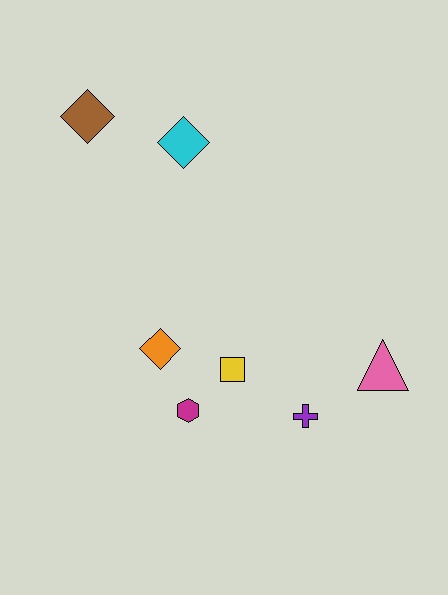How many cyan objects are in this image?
There is 1 cyan object.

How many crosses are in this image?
There is 1 cross.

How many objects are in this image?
There are 7 objects.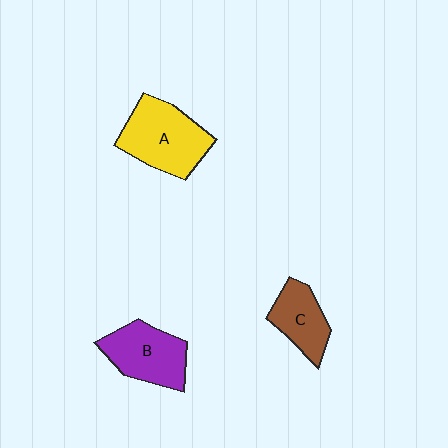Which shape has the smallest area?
Shape C (brown).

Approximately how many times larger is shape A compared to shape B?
Approximately 1.2 times.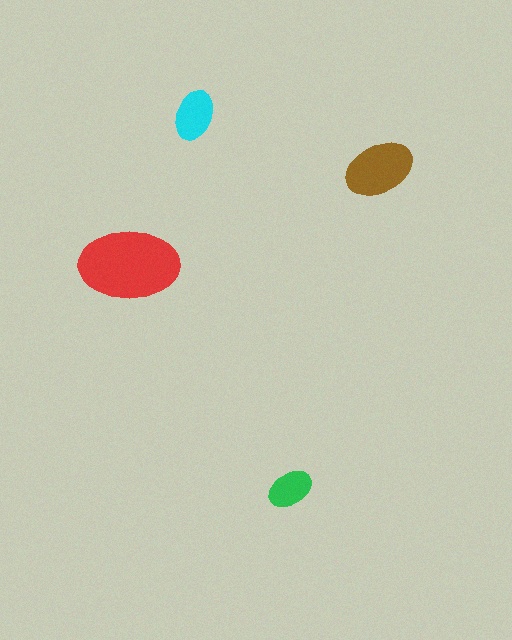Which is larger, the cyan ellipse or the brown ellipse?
The brown one.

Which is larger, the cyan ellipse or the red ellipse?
The red one.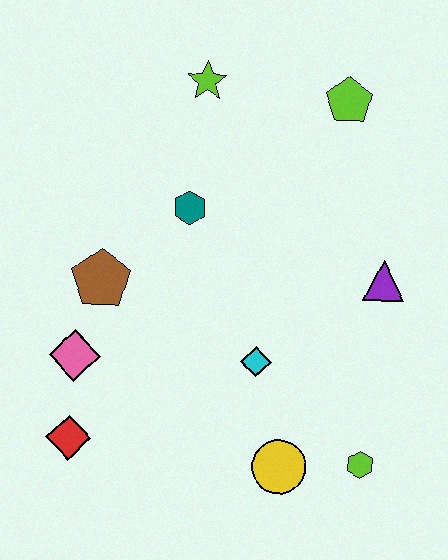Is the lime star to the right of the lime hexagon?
No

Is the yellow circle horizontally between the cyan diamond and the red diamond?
No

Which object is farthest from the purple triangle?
The red diamond is farthest from the purple triangle.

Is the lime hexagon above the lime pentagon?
No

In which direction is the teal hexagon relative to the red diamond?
The teal hexagon is above the red diamond.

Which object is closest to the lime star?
The teal hexagon is closest to the lime star.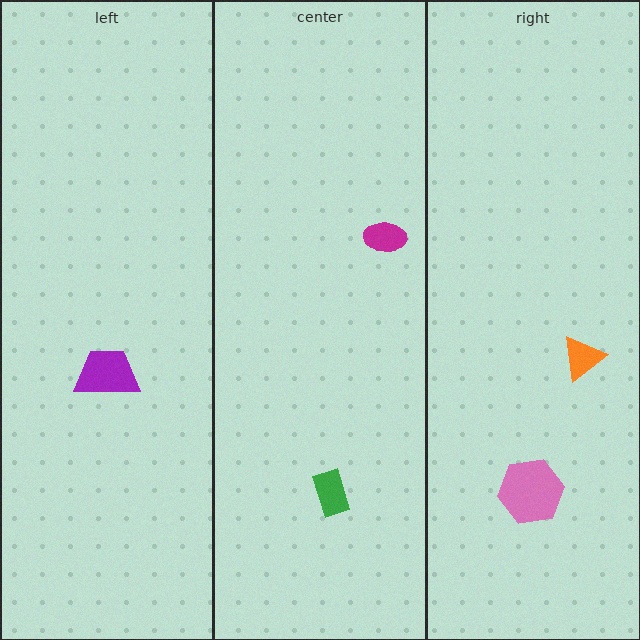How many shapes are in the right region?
2.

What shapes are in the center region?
The magenta ellipse, the green rectangle.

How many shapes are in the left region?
1.